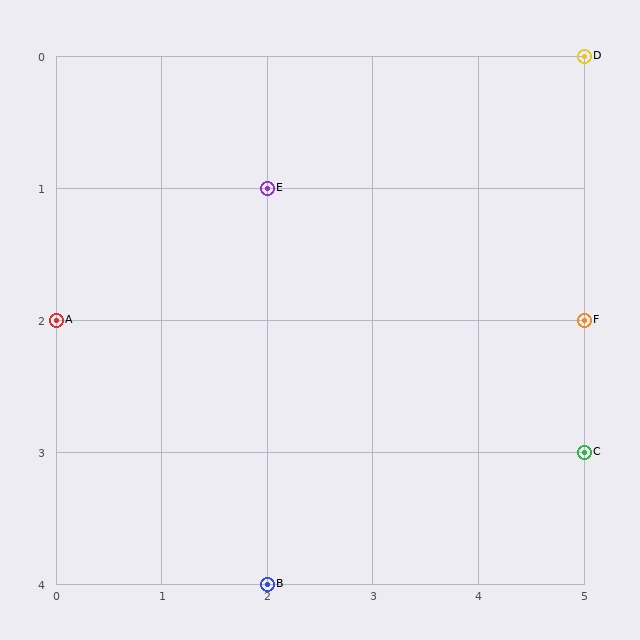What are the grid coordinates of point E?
Point E is at grid coordinates (2, 1).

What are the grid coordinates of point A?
Point A is at grid coordinates (0, 2).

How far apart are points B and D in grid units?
Points B and D are 3 columns and 4 rows apart (about 5.0 grid units diagonally).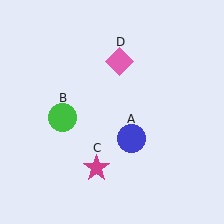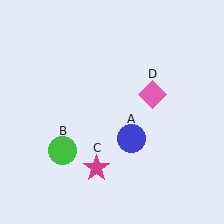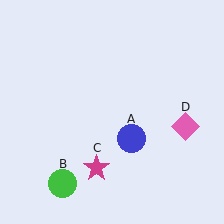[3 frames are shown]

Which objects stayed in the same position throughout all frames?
Blue circle (object A) and magenta star (object C) remained stationary.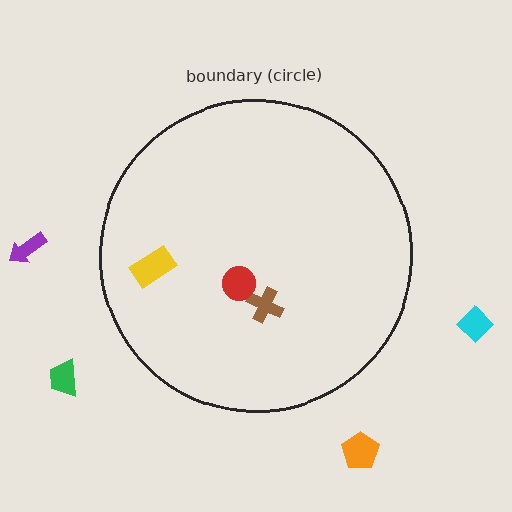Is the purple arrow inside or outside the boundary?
Outside.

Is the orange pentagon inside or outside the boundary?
Outside.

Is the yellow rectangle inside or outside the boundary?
Inside.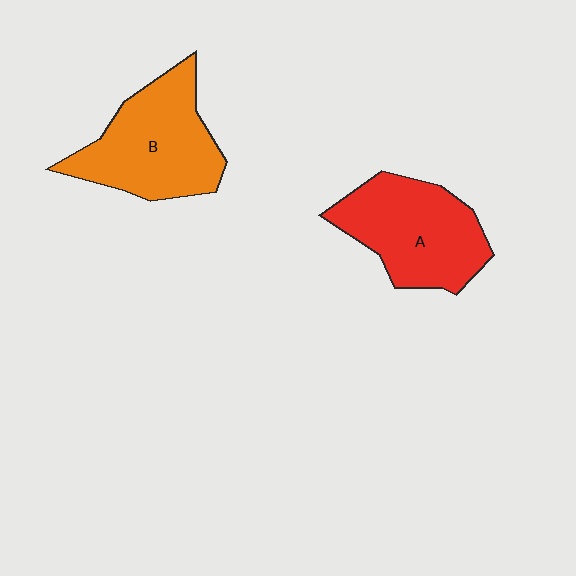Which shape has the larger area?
Shape B (orange).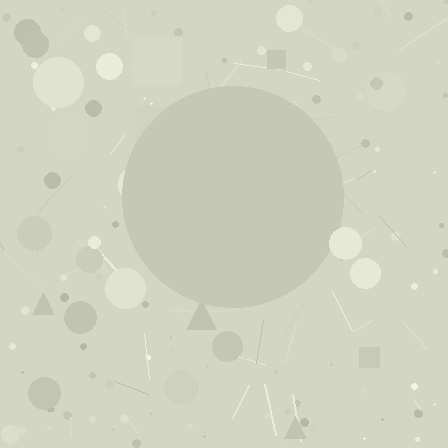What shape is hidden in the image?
A circle is hidden in the image.